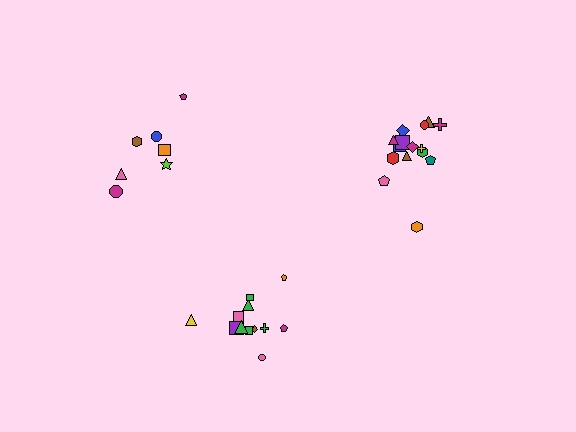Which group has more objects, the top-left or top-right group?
The top-right group.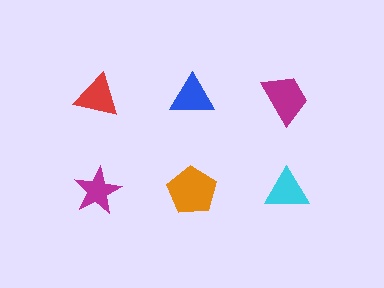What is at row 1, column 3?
A magenta trapezoid.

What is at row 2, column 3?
A cyan triangle.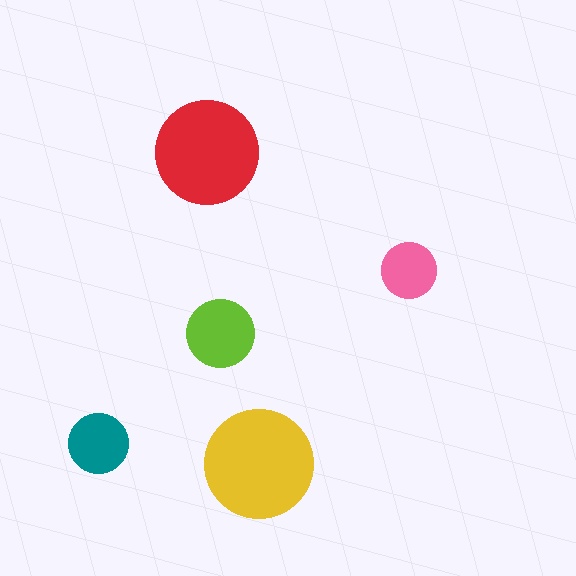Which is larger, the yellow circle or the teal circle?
The yellow one.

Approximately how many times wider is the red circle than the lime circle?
About 1.5 times wider.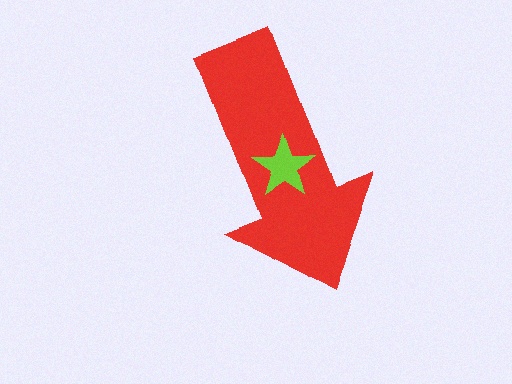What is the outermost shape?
The red arrow.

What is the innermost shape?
The lime star.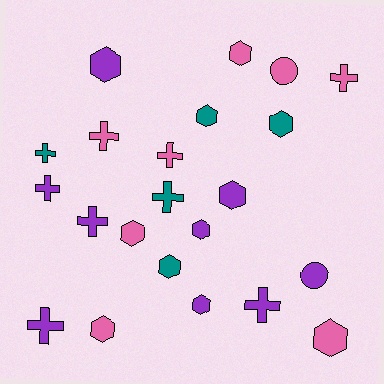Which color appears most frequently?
Purple, with 9 objects.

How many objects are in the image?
There are 22 objects.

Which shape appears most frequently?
Hexagon, with 11 objects.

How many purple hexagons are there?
There are 4 purple hexagons.